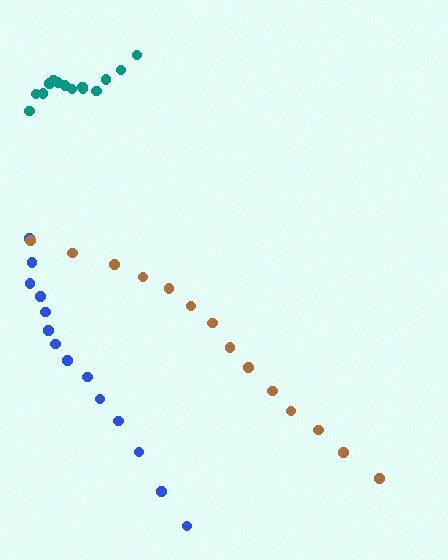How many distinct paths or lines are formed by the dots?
There are 3 distinct paths.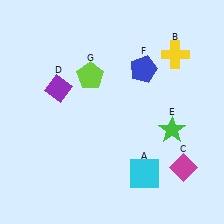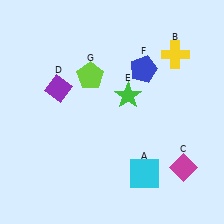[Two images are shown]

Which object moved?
The green star (E) moved left.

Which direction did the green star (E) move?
The green star (E) moved left.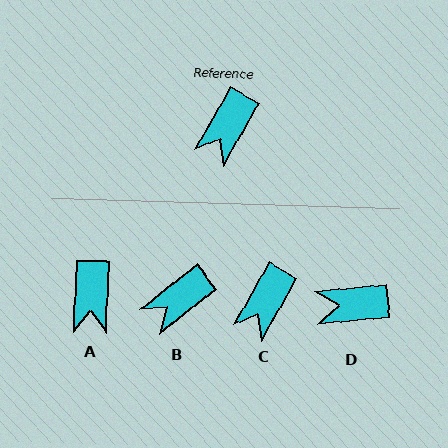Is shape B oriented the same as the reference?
No, it is off by about 22 degrees.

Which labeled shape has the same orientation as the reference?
C.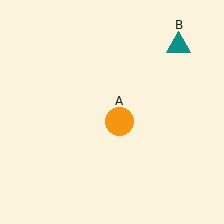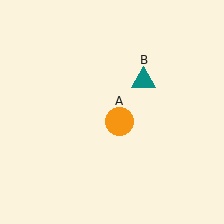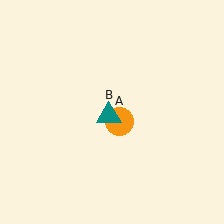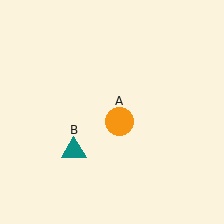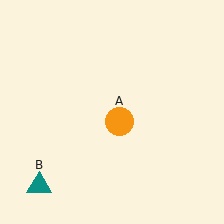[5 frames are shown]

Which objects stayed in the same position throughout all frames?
Orange circle (object A) remained stationary.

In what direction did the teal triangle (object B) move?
The teal triangle (object B) moved down and to the left.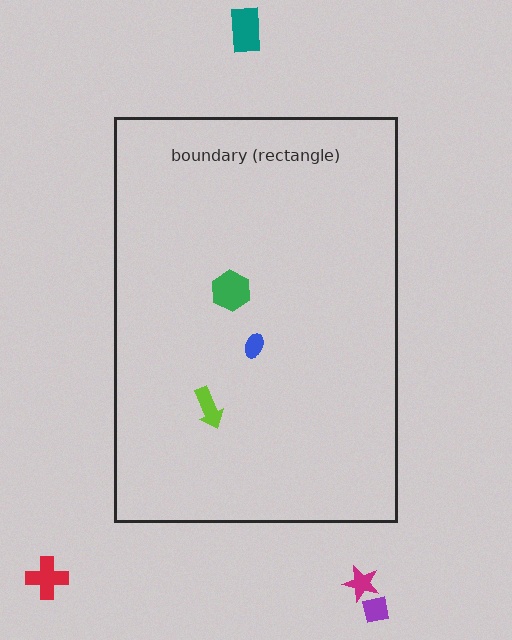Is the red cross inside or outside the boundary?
Outside.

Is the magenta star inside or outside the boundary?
Outside.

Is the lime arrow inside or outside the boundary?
Inside.